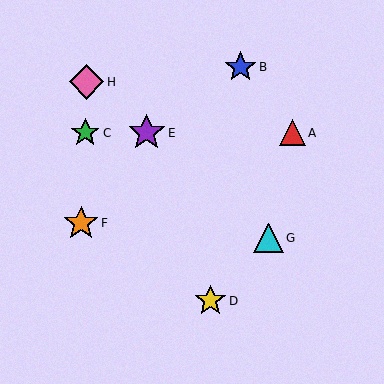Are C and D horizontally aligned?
No, C is at y≈133 and D is at y≈301.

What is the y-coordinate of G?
Object G is at y≈238.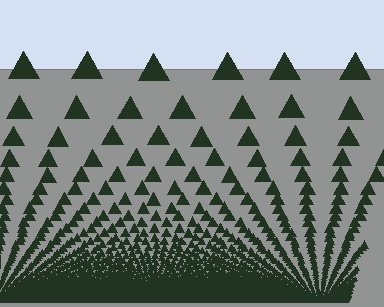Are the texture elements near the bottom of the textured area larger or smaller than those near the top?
Smaller. The gradient is inverted — elements near the bottom are smaller and denser.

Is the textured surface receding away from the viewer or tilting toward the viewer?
The surface appears to tilt toward the viewer. Texture elements get larger and sparser toward the top.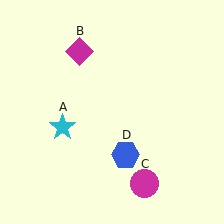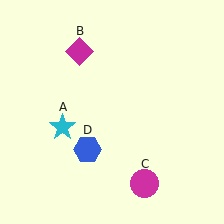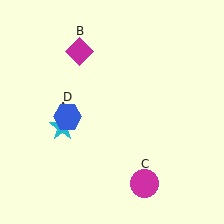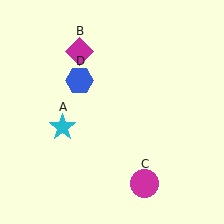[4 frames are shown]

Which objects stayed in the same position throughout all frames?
Cyan star (object A) and magenta diamond (object B) and magenta circle (object C) remained stationary.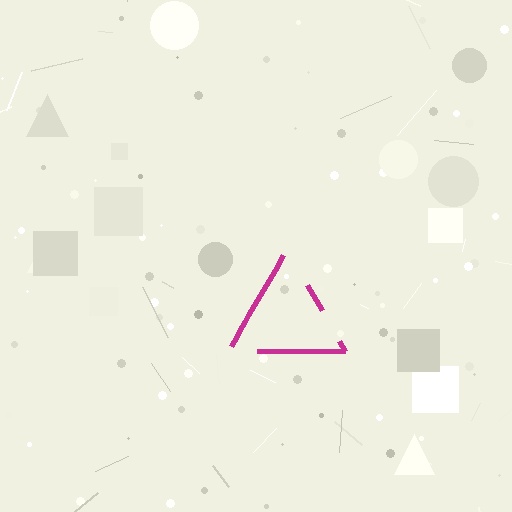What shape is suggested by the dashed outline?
The dashed outline suggests a triangle.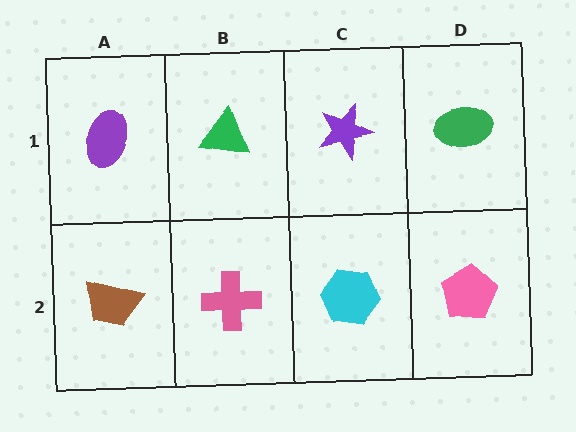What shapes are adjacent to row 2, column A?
A purple ellipse (row 1, column A), a pink cross (row 2, column B).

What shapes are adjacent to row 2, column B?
A green triangle (row 1, column B), a brown trapezoid (row 2, column A), a cyan hexagon (row 2, column C).